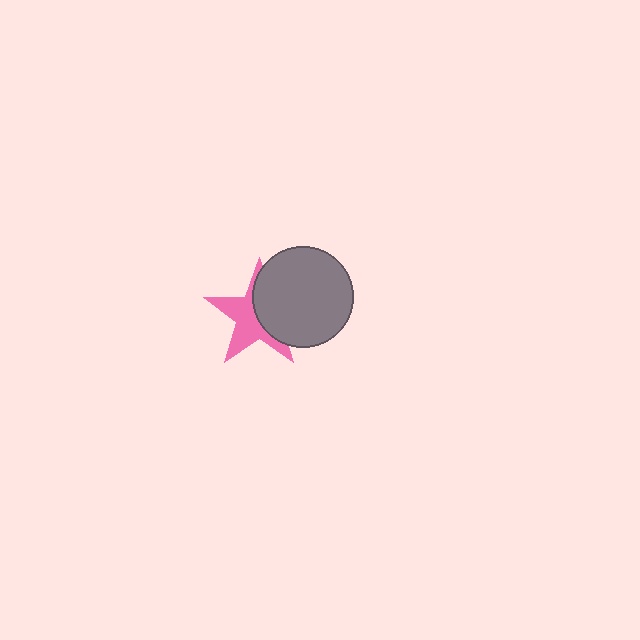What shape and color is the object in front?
The object in front is a gray circle.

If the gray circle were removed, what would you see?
You would see the complete pink star.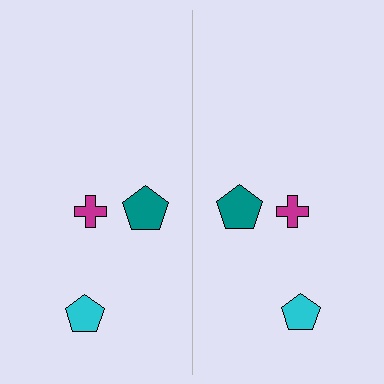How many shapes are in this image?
There are 6 shapes in this image.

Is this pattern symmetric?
Yes, this pattern has bilateral (reflection) symmetry.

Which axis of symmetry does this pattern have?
The pattern has a vertical axis of symmetry running through the center of the image.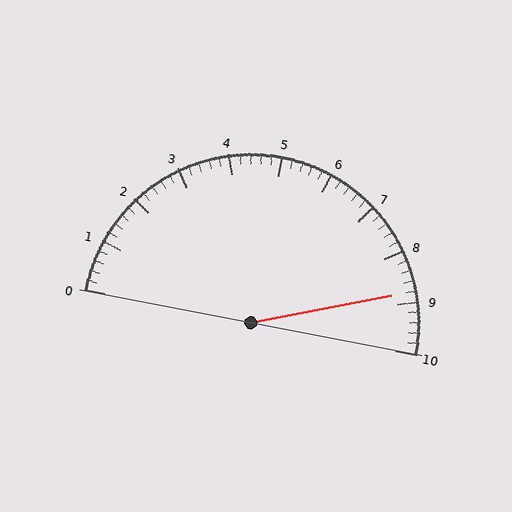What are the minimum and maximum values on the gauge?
The gauge ranges from 0 to 10.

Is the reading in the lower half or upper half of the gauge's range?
The reading is in the upper half of the range (0 to 10).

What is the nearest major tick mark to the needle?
The nearest major tick mark is 9.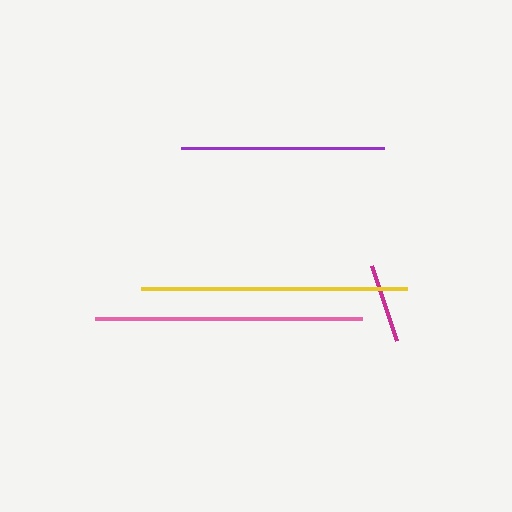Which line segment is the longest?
The pink line is the longest at approximately 267 pixels.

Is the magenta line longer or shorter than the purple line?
The purple line is longer than the magenta line.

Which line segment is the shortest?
The magenta line is the shortest at approximately 79 pixels.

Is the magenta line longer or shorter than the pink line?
The pink line is longer than the magenta line.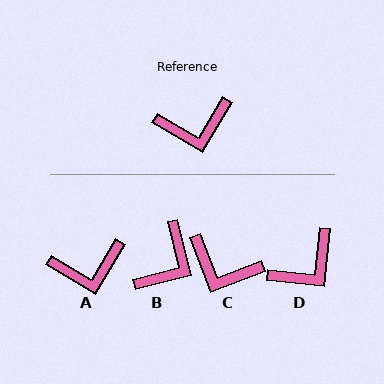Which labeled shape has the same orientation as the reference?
A.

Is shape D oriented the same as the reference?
No, it is off by about 25 degrees.